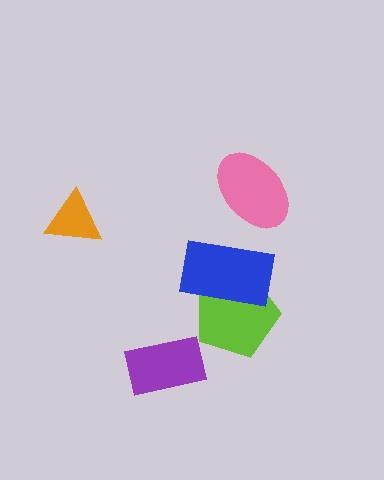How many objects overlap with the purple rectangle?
0 objects overlap with the purple rectangle.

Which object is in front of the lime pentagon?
The blue rectangle is in front of the lime pentagon.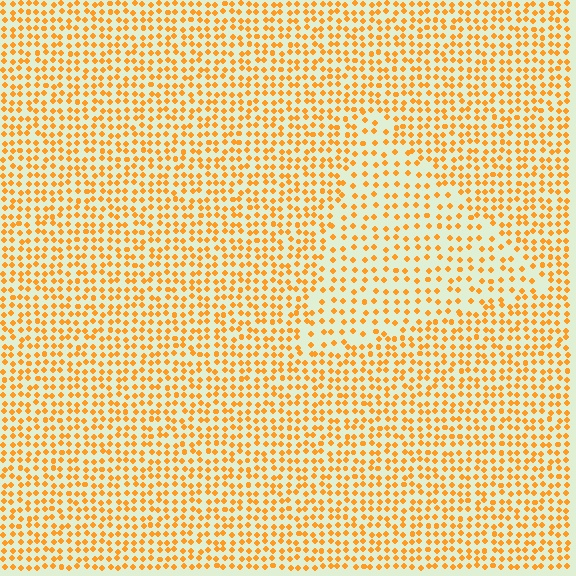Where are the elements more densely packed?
The elements are more densely packed outside the triangle boundary.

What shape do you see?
I see a triangle.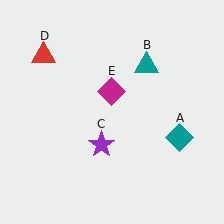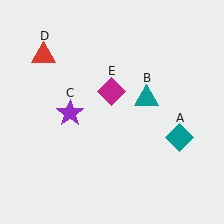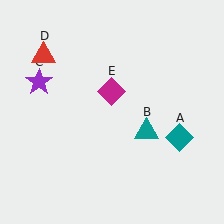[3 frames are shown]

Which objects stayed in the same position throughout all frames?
Teal diamond (object A) and red triangle (object D) and magenta diamond (object E) remained stationary.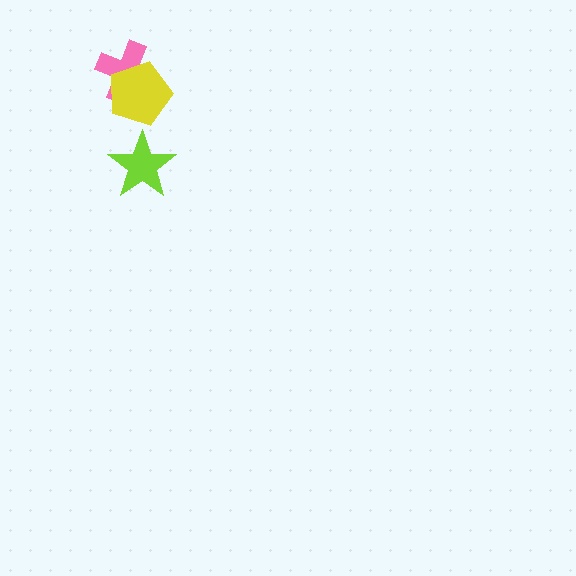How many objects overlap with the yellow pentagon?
1 object overlaps with the yellow pentagon.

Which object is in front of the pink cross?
The yellow pentagon is in front of the pink cross.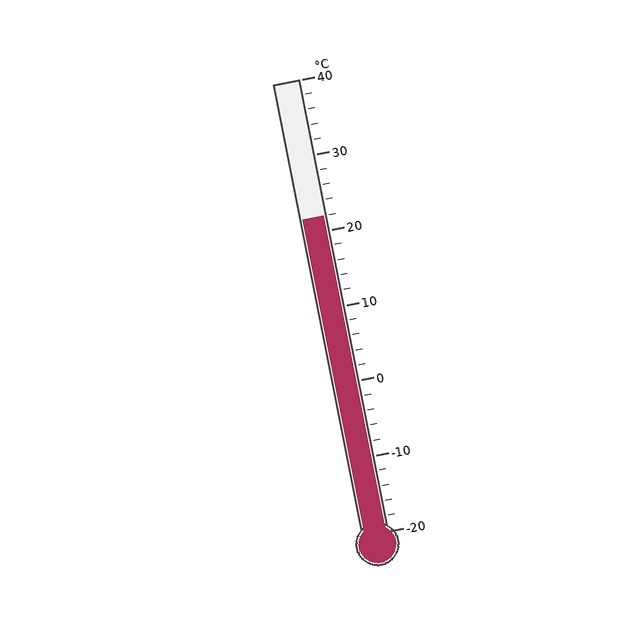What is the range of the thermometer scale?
The thermometer scale ranges from -20°C to 40°C.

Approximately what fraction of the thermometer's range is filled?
The thermometer is filled to approximately 70% of its range.